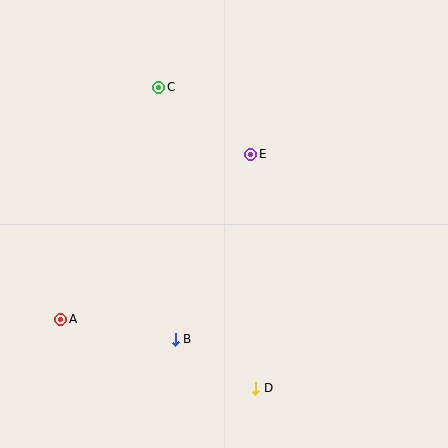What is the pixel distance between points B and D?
The distance between B and D is 94 pixels.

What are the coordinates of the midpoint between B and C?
The midpoint between B and C is at (167, 213).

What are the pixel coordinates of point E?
Point E is at (251, 154).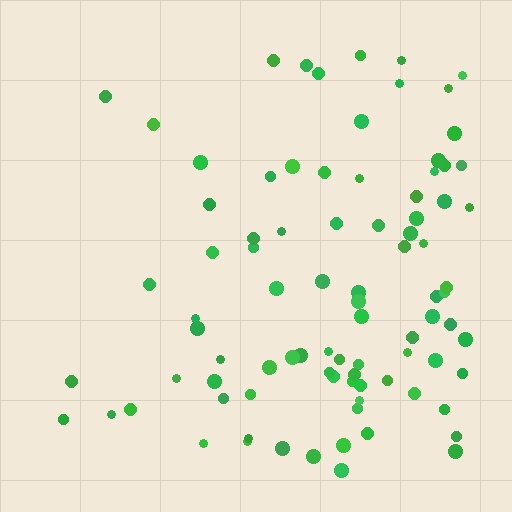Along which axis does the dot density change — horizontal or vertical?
Horizontal.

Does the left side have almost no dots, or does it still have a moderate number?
Still a moderate number, just noticeably fewer than the right.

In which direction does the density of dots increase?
From left to right, with the right side densest.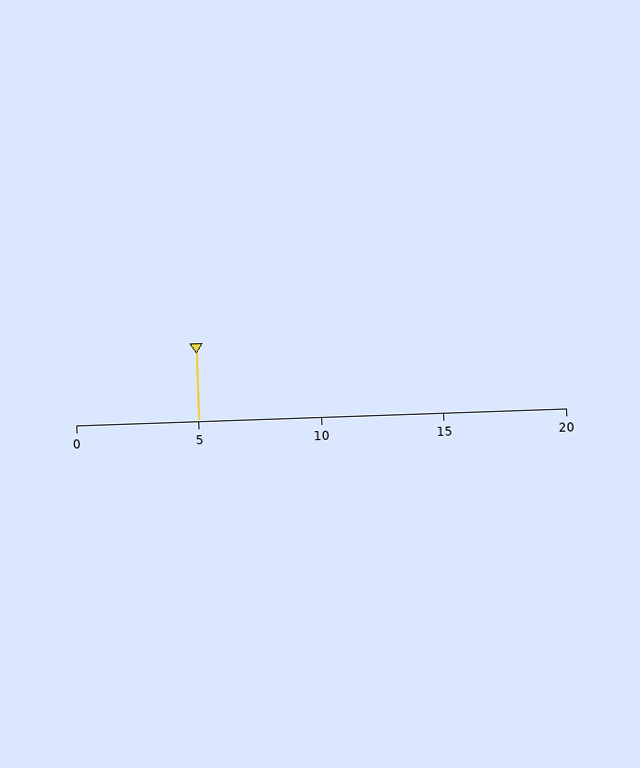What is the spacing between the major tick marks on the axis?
The major ticks are spaced 5 apart.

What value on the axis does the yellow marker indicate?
The marker indicates approximately 5.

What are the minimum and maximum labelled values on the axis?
The axis runs from 0 to 20.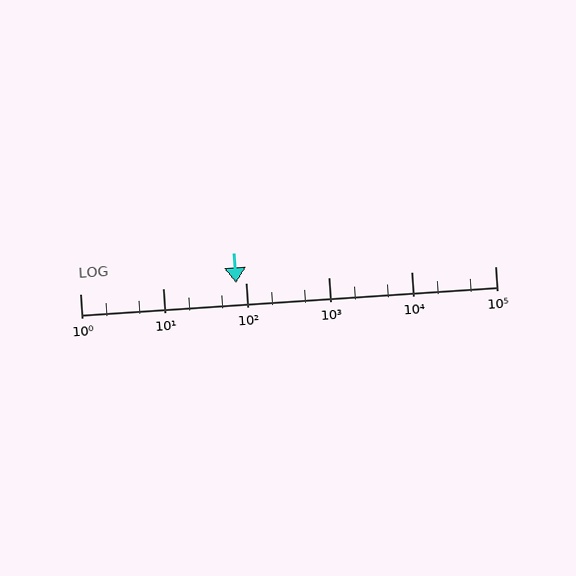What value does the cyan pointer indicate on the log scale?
The pointer indicates approximately 77.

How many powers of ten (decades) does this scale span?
The scale spans 5 decades, from 1 to 100000.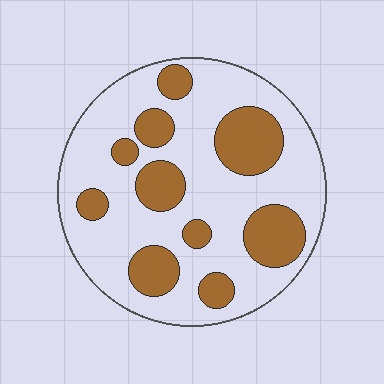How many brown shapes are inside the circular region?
10.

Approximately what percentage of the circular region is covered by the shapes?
Approximately 30%.